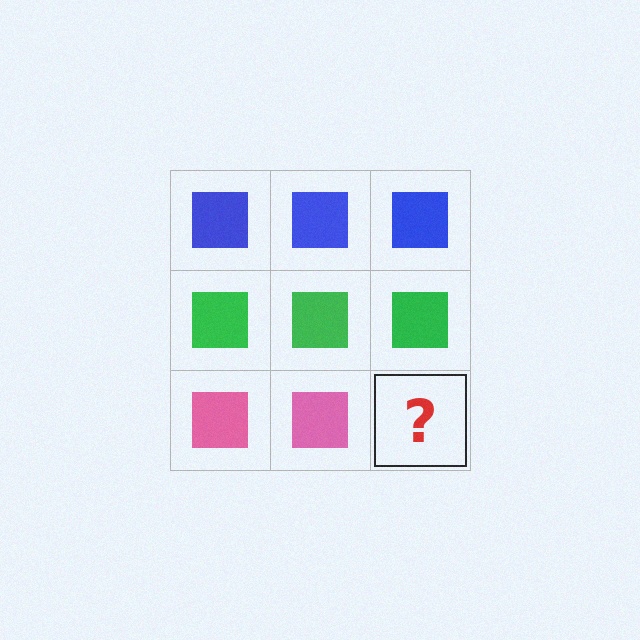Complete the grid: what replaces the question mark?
The question mark should be replaced with a pink square.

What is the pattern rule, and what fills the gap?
The rule is that each row has a consistent color. The gap should be filled with a pink square.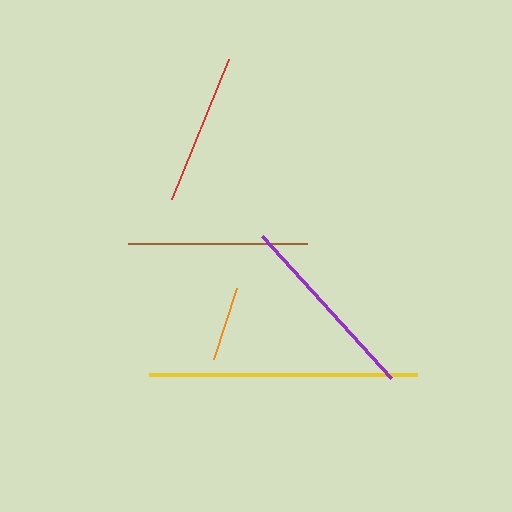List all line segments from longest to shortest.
From longest to shortest: yellow, purple, brown, red, orange.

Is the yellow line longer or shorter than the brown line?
The yellow line is longer than the brown line.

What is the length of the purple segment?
The purple segment is approximately 192 pixels long.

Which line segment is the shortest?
The orange line is the shortest at approximately 74 pixels.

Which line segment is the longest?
The yellow line is the longest at approximately 268 pixels.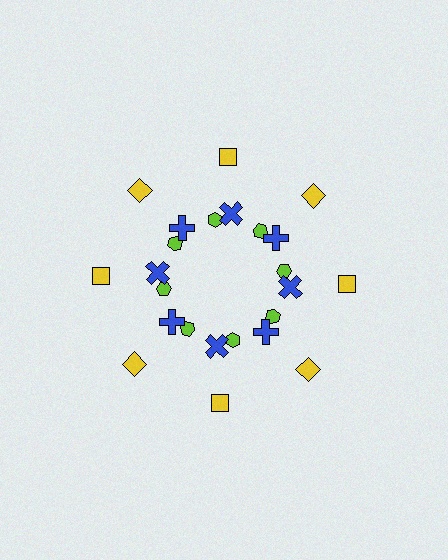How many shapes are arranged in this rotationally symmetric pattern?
There are 24 shapes, arranged in 8 groups of 3.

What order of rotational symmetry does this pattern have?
This pattern has 8-fold rotational symmetry.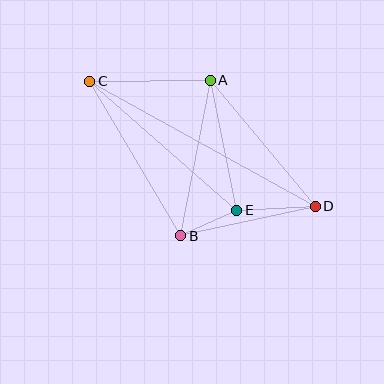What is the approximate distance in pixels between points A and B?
The distance between A and B is approximately 158 pixels.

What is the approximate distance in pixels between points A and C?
The distance between A and C is approximately 120 pixels.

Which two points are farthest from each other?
Points C and D are farthest from each other.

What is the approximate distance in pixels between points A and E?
The distance between A and E is approximately 132 pixels.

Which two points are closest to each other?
Points B and E are closest to each other.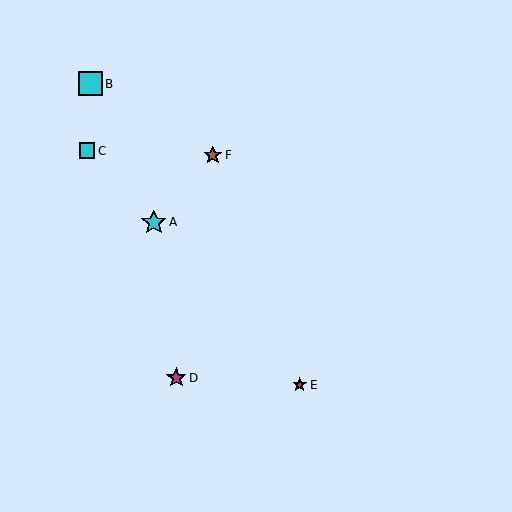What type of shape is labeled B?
Shape B is a cyan square.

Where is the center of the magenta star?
The center of the magenta star is at (176, 378).